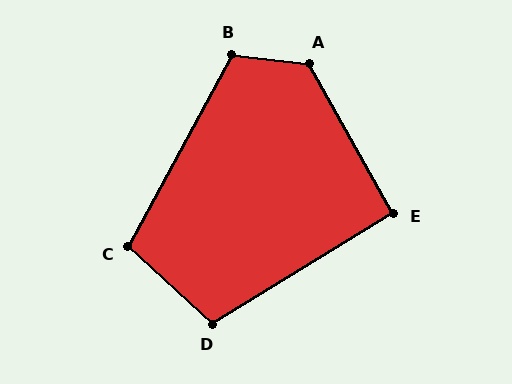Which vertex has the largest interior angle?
A, at approximately 125 degrees.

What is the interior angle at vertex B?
Approximately 112 degrees (obtuse).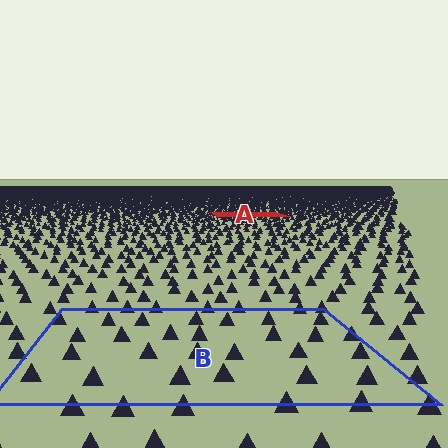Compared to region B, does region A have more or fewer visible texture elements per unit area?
Region A has more texture elements per unit area — they are packed more densely because it is farther away.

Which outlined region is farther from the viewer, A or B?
Region A is farther from the viewer — the texture elements inside it appear smaller and more densely packed.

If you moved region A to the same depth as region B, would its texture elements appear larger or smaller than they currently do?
They would appear larger. At a closer depth, the same texture elements are projected at a bigger on-screen size.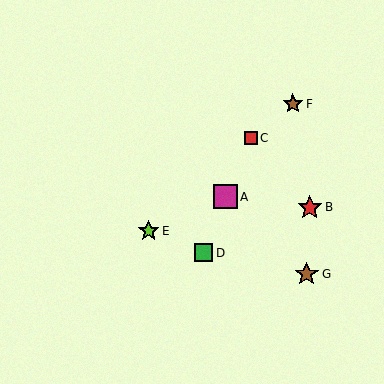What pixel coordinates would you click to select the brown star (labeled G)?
Click at (307, 274) to select the brown star G.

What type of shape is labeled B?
Shape B is a red star.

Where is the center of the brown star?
The center of the brown star is at (293, 104).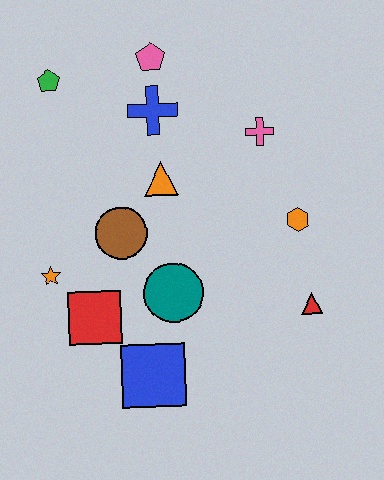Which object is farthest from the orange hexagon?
The green pentagon is farthest from the orange hexagon.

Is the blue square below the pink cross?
Yes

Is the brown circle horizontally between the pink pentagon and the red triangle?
No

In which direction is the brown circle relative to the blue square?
The brown circle is above the blue square.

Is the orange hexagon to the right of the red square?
Yes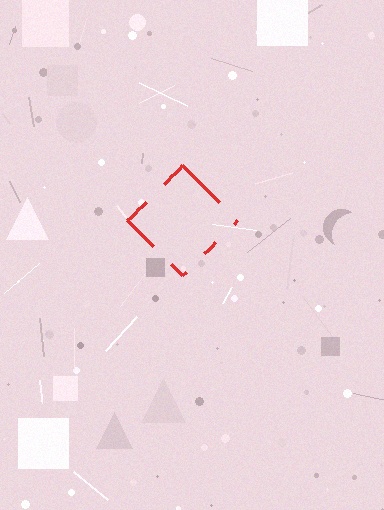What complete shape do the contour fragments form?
The contour fragments form a diamond.